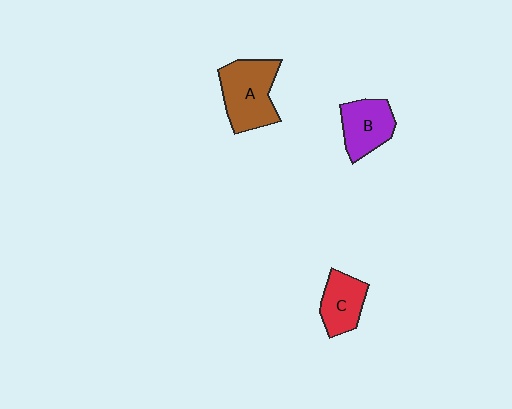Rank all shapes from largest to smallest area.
From largest to smallest: A (brown), B (purple), C (red).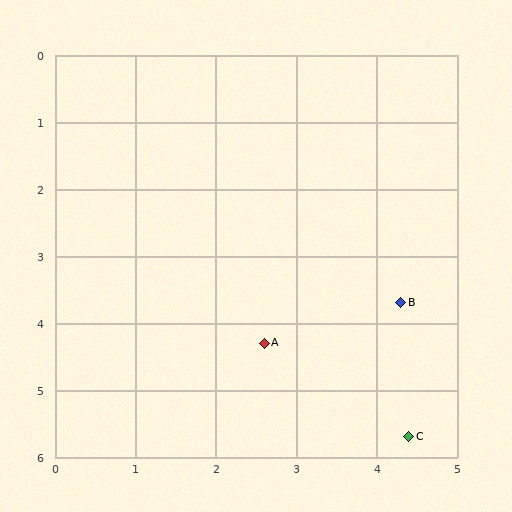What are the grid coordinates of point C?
Point C is at approximately (4.4, 5.7).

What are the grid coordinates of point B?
Point B is at approximately (4.3, 3.7).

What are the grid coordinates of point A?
Point A is at approximately (2.6, 4.3).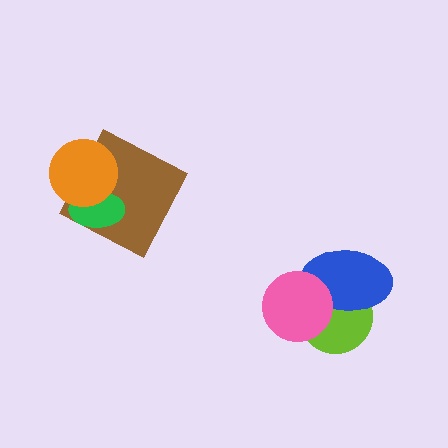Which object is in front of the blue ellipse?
The pink circle is in front of the blue ellipse.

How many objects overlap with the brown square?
2 objects overlap with the brown square.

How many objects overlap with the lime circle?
2 objects overlap with the lime circle.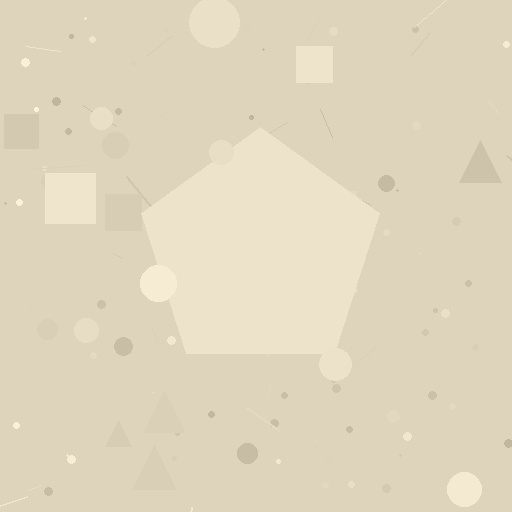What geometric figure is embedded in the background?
A pentagon is embedded in the background.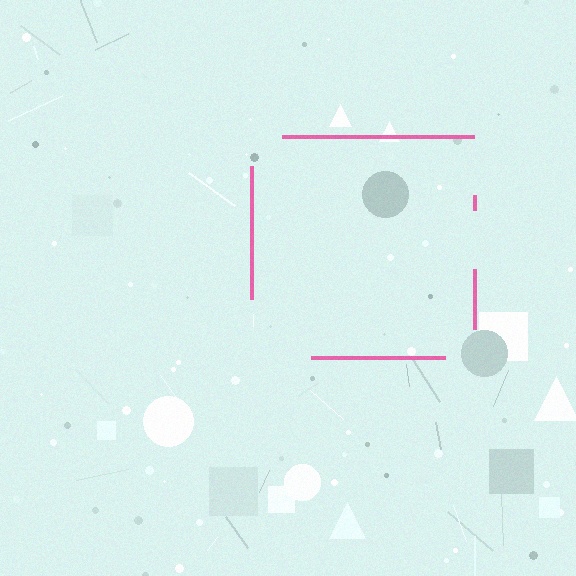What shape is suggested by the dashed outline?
The dashed outline suggests a square.